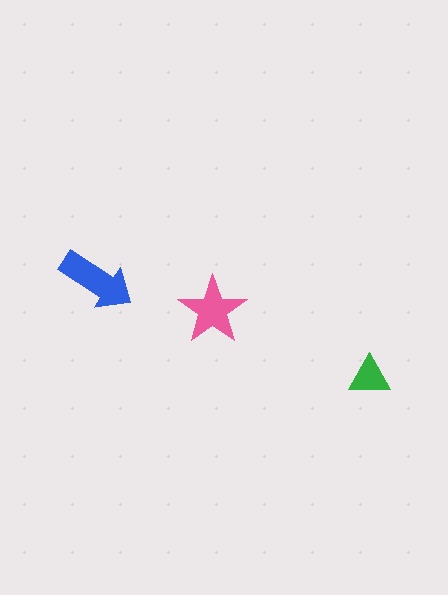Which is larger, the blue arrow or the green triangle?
The blue arrow.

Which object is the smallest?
The green triangle.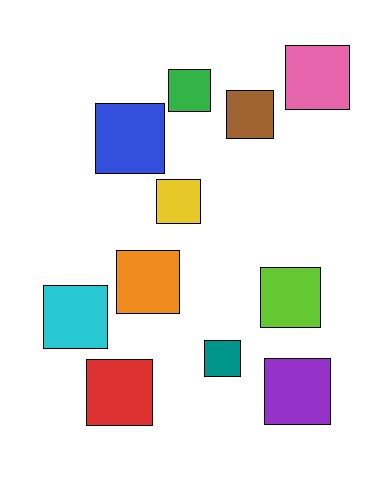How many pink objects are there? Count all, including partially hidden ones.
There is 1 pink object.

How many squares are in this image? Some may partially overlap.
There are 11 squares.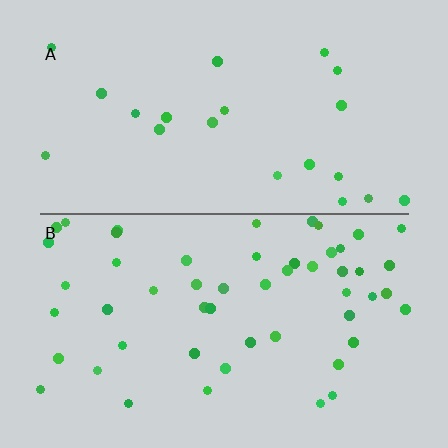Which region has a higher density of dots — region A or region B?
B (the bottom).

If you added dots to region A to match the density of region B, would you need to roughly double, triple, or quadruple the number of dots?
Approximately double.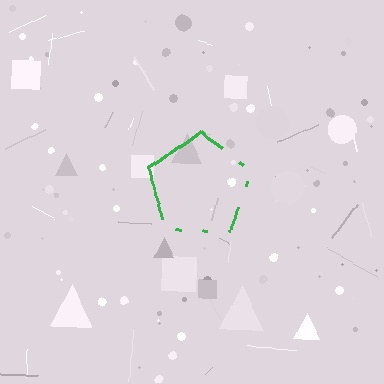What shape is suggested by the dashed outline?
The dashed outline suggests a pentagon.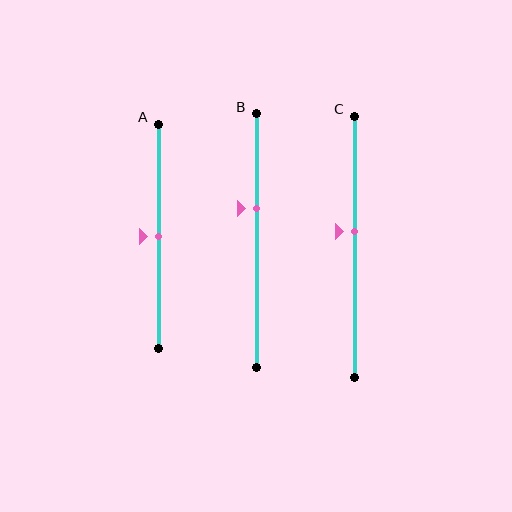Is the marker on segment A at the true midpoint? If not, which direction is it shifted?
Yes, the marker on segment A is at the true midpoint.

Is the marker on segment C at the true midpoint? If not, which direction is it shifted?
No, the marker on segment C is shifted upward by about 6% of the segment length.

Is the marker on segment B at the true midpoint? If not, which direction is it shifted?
No, the marker on segment B is shifted upward by about 13% of the segment length.